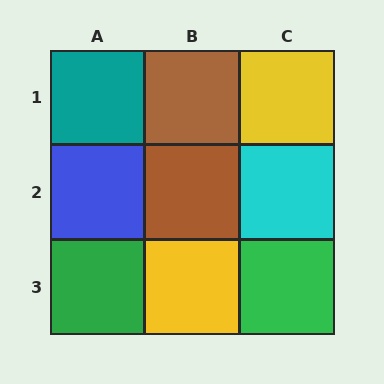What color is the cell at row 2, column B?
Brown.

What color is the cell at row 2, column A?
Blue.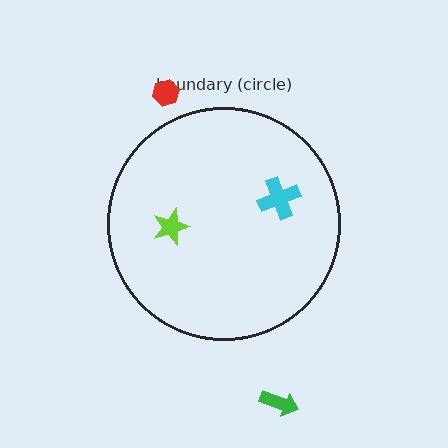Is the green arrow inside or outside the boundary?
Outside.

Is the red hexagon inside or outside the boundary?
Outside.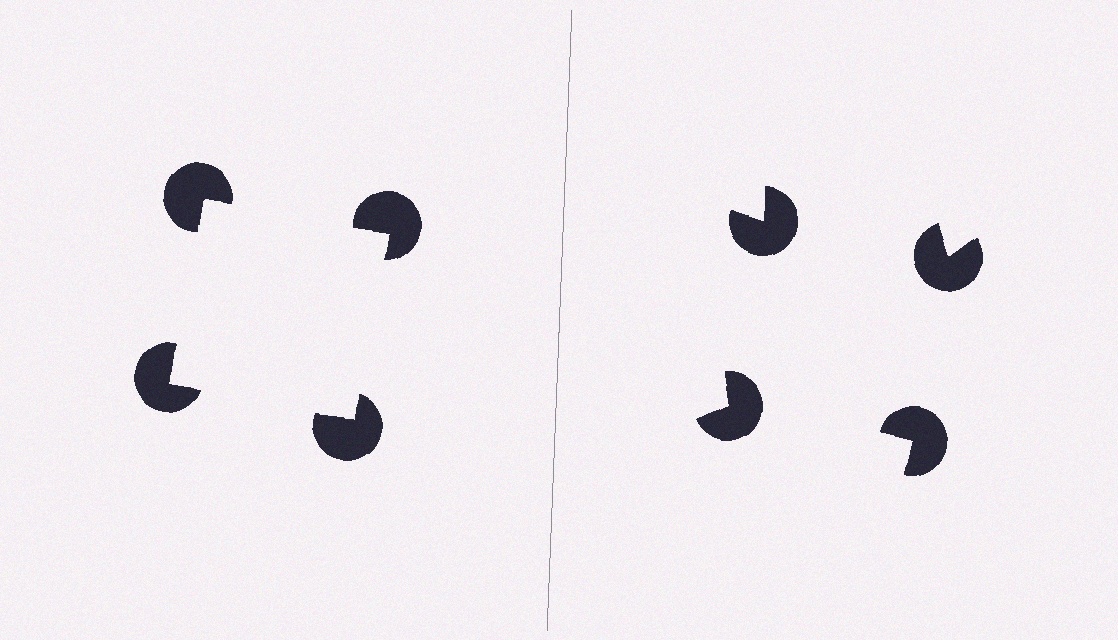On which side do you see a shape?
An illusory square appears on the left side. On the right side the wedge cuts are rotated, so no coherent shape forms.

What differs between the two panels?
The pac-man discs are positioned identically on both sides; only the wedge orientations differ. On the left they align to a square; on the right they are misaligned.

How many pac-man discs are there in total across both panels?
8 — 4 on each side.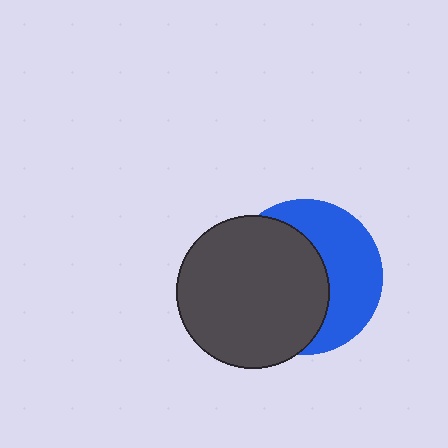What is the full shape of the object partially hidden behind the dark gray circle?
The partially hidden object is a blue circle.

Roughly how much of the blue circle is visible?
A small part of it is visible (roughly 44%).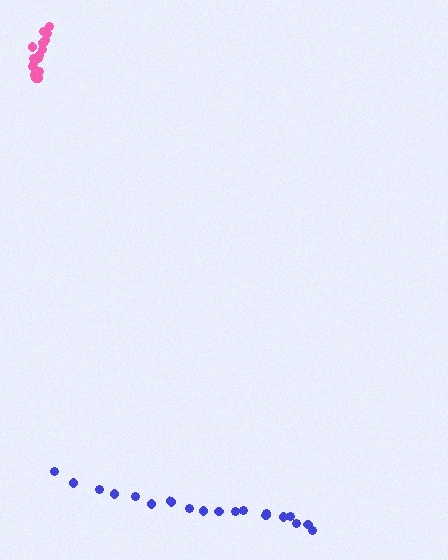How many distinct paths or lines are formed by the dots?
There are 2 distinct paths.